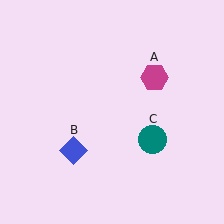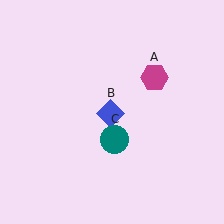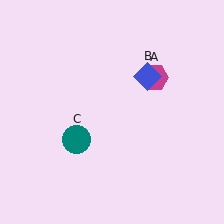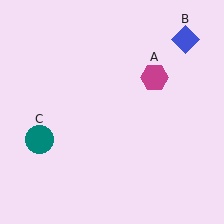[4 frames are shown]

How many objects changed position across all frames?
2 objects changed position: blue diamond (object B), teal circle (object C).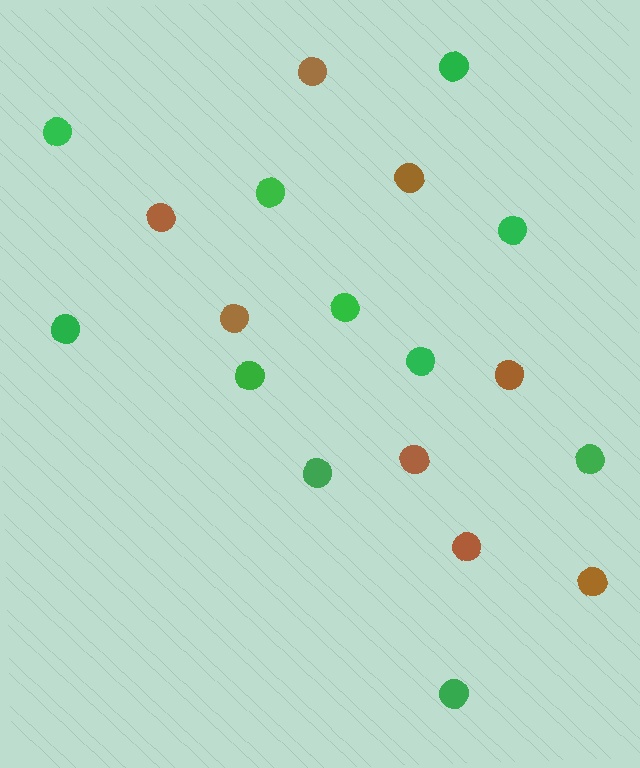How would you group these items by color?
There are 2 groups: one group of brown circles (8) and one group of green circles (11).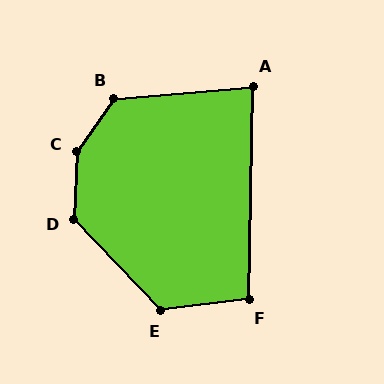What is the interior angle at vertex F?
Approximately 98 degrees (obtuse).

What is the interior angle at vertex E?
Approximately 128 degrees (obtuse).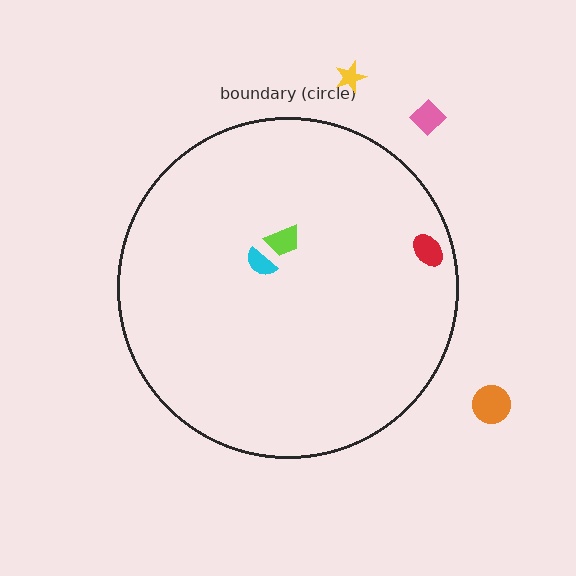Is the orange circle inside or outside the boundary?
Outside.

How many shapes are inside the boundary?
3 inside, 3 outside.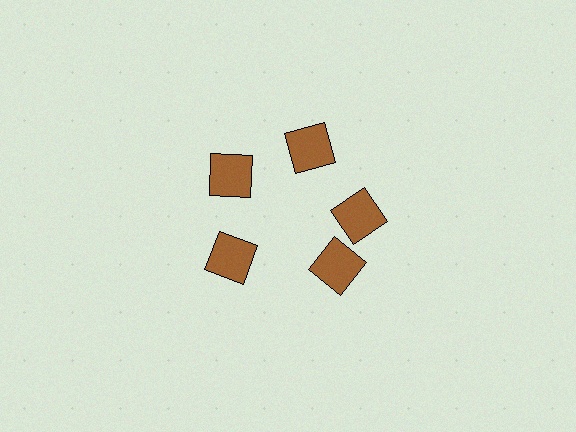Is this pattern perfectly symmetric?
No. The 5 brown squares are arranged in a ring, but one element near the 5 o'clock position is rotated out of alignment along the ring, breaking the 5-fold rotational symmetry.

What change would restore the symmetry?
The symmetry would be restored by rotating it back into even spacing with its neighbors so that all 5 squares sit at equal angles and equal distance from the center.